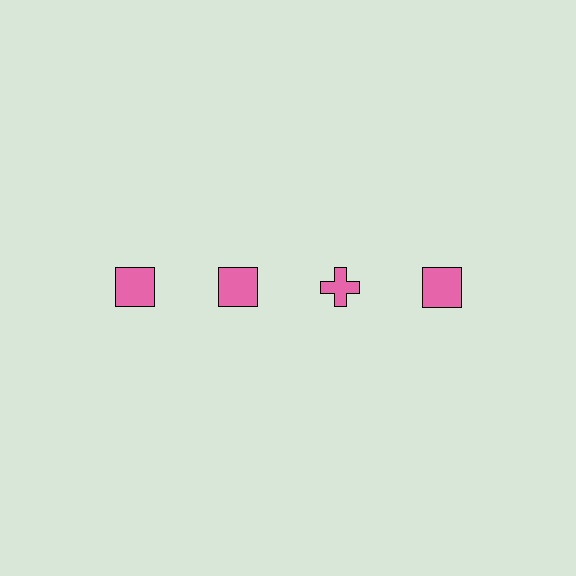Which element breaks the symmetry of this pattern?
The pink cross in the top row, center column breaks the symmetry. All other shapes are pink squares.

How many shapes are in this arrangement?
There are 4 shapes arranged in a grid pattern.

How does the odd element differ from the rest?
It has a different shape: cross instead of square.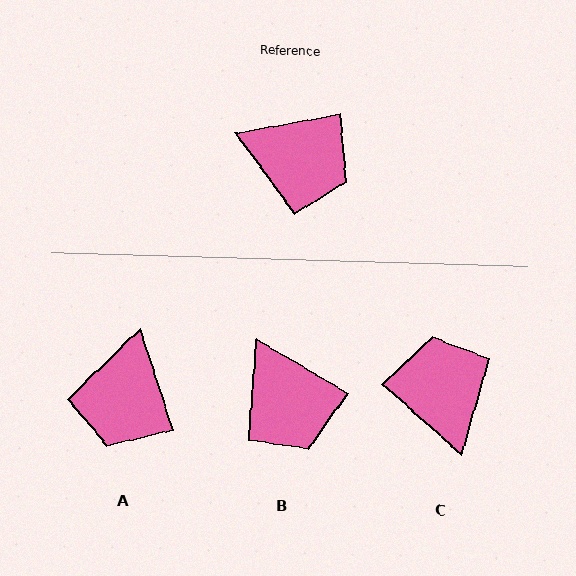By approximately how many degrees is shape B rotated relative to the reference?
Approximately 41 degrees clockwise.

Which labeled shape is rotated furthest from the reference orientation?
C, about 128 degrees away.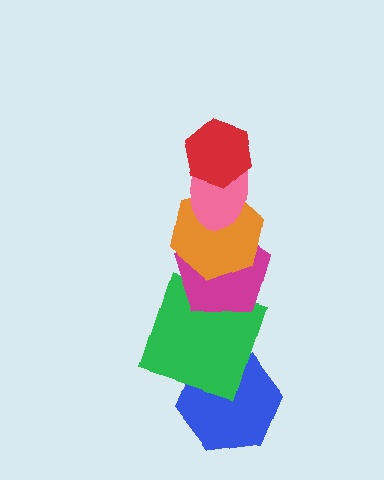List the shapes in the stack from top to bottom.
From top to bottom: the red hexagon, the pink ellipse, the orange hexagon, the magenta pentagon, the green square, the blue hexagon.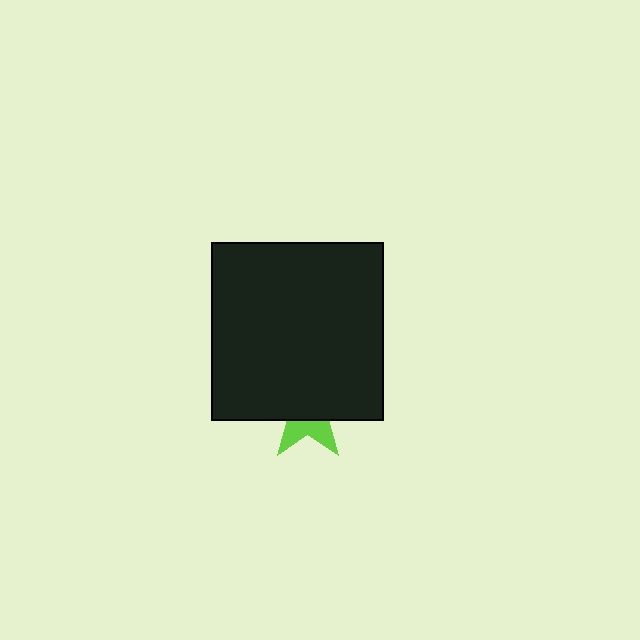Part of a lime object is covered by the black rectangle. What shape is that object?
It is a star.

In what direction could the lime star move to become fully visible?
The lime star could move down. That would shift it out from behind the black rectangle entirely.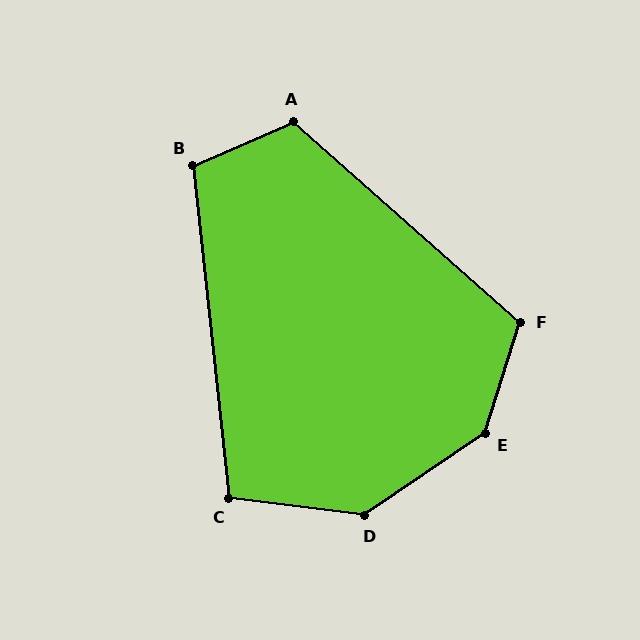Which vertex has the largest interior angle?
E, at approximately 142 degrees.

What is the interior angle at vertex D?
Approximately 139 degrees (obtuse).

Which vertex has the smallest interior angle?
C, at approximately 103 degrees.